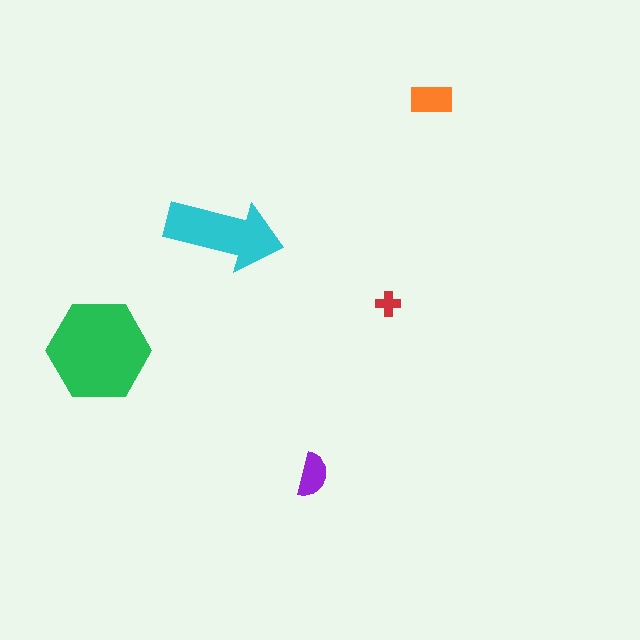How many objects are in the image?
There are 5 objects in the image.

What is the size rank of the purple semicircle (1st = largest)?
4th.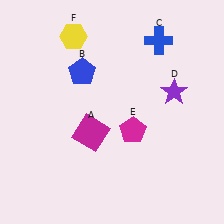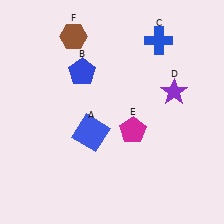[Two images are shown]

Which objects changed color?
A changed from magenta to blue. F changed from yellow to brown.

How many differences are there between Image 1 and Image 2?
There are 2 differences between the two images.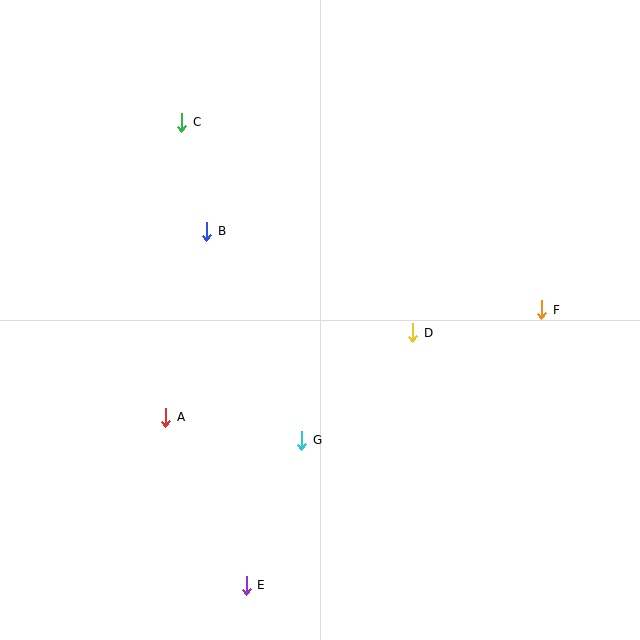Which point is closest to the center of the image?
Point D at (413, 333) is closest to the center.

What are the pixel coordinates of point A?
Point A is at (166, 417).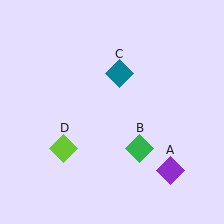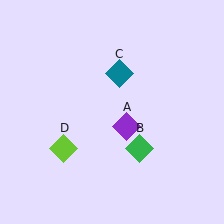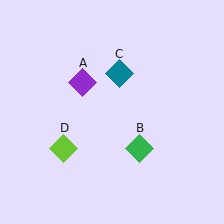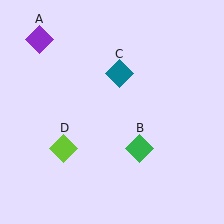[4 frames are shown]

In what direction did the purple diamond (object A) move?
The purple diamond (object A) moved up and to the left.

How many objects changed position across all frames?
1 object changed position: purple diamond (object A).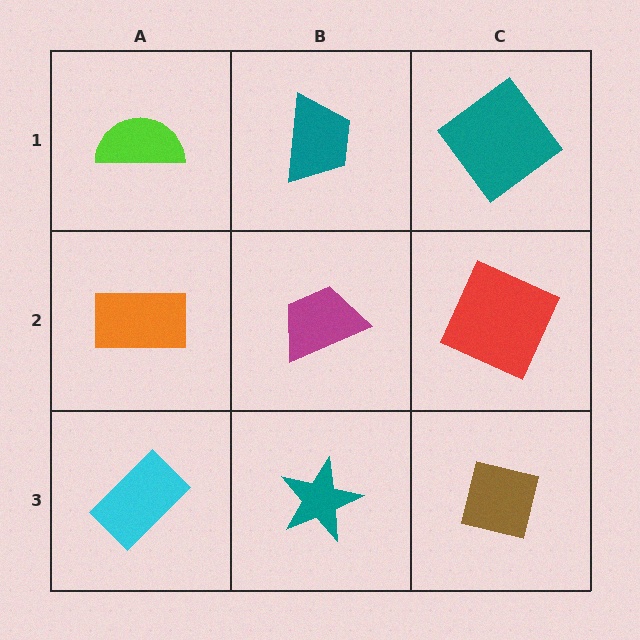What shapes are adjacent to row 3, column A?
An orange rectangle (row 2, column A), a teal star (row 3, column B).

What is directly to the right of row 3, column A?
A teal star.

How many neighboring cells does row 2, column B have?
4.